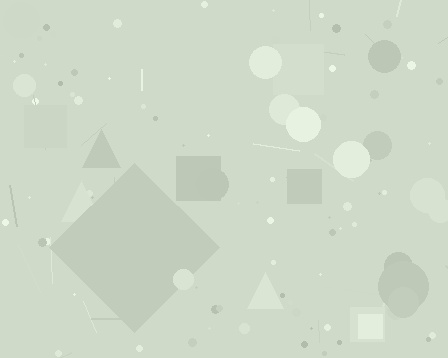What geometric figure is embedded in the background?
A diamond is embedded in the background.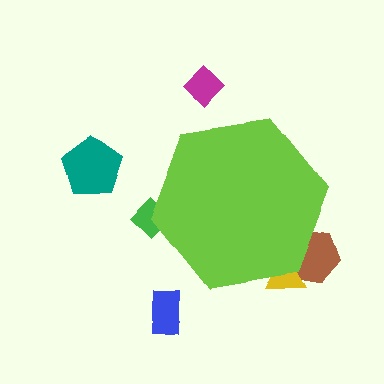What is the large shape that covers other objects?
A lime hexagon.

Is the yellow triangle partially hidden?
Yes, the yellow triangle is partially hidden behind the lime hexagon.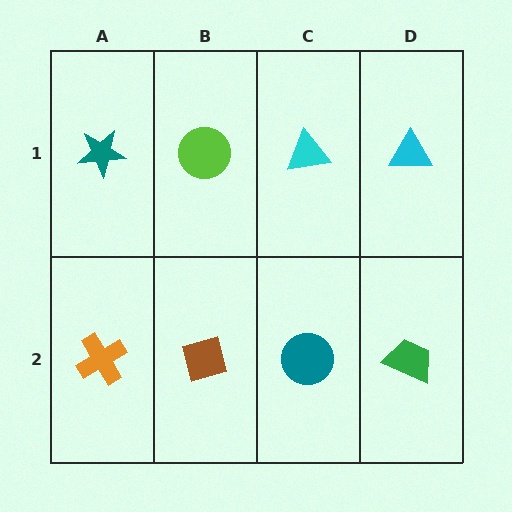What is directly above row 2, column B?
A lime circle.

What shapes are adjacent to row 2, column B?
A lime circle (row 1, column B), an orange cross (row 2, column A), a teal circle (row 2, column C).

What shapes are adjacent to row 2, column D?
A cyan triangle (row 1, column D), a teal circle (row 2, column C).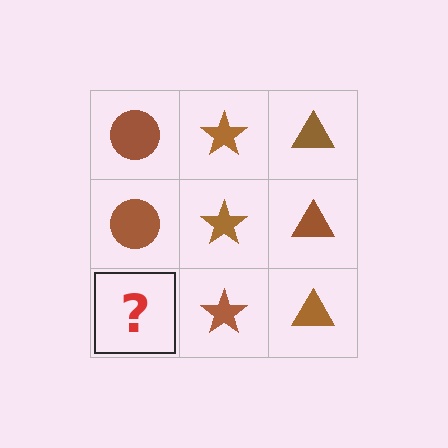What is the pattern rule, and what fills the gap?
The rule is that each column has a consistent shape. The gap should be filled with a brown circle.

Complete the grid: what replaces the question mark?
The question mark should be replaced with a brown circle.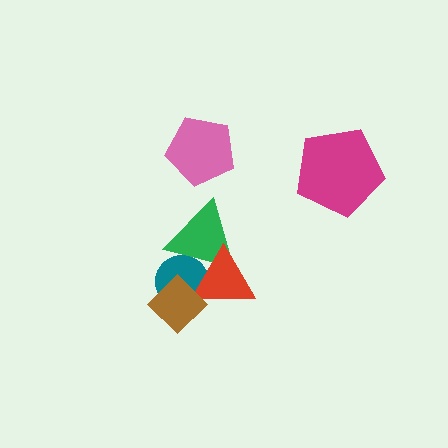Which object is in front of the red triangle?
The brown diamond is in front of the red triangle.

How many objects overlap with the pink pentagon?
0 objects overlap with the pink pentagon.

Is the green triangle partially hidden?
Yes, it is partially covered by another shape.